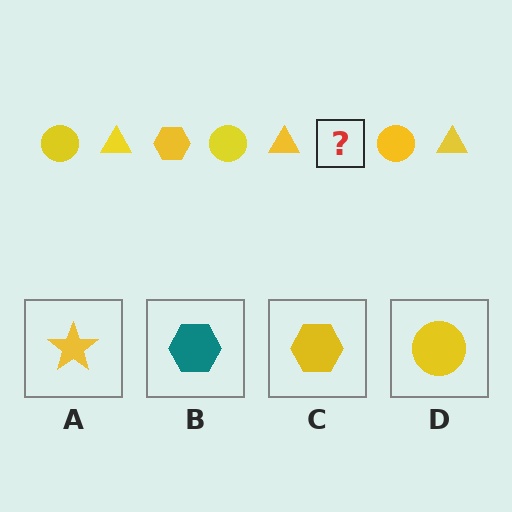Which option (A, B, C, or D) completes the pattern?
C.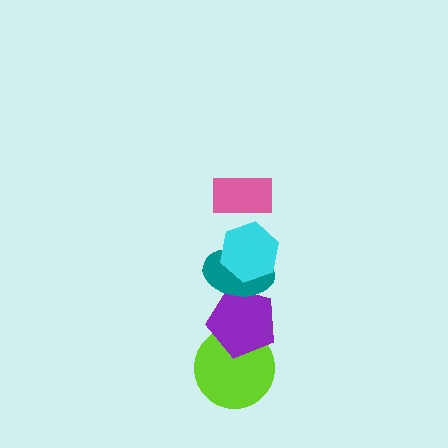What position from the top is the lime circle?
The lime circle is 5th from the top.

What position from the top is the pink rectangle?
The pink rectangle is 1st from the top.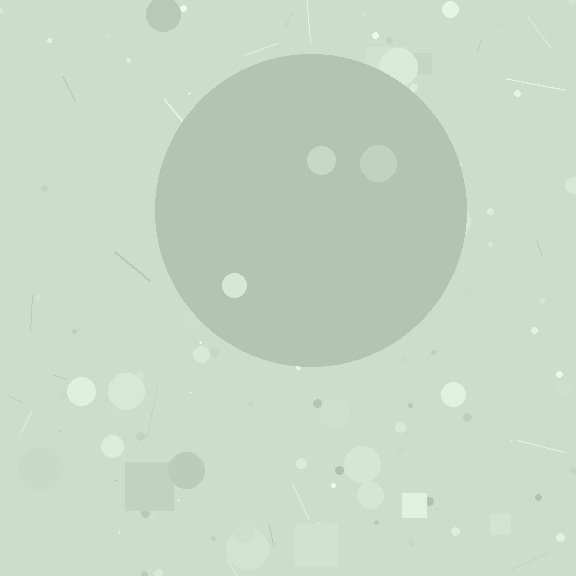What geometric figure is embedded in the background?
A circle is embedded in the background.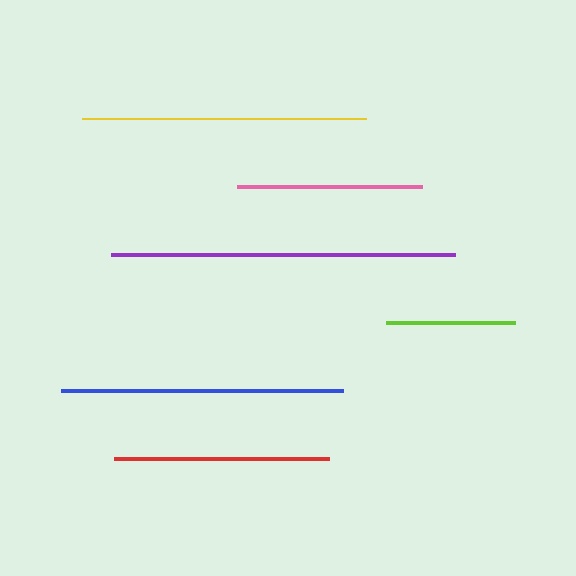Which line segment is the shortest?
The lime line is the shortest at approximately 129 pixels.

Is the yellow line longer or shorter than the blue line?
The yellow line is longer than the blue line.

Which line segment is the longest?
The purple line is the longest at approximately 344 pixels.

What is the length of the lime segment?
The lime segment is approximately 129 pixels long.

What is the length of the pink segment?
The pink segment is approximately 185 pixels long.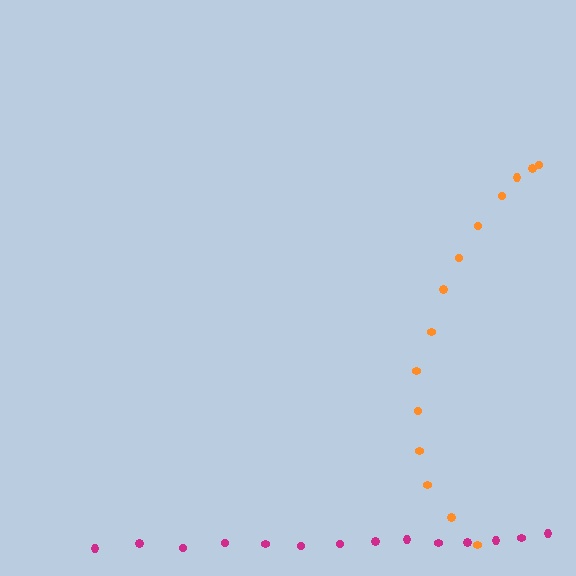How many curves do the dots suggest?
There are 2 distinct paths.